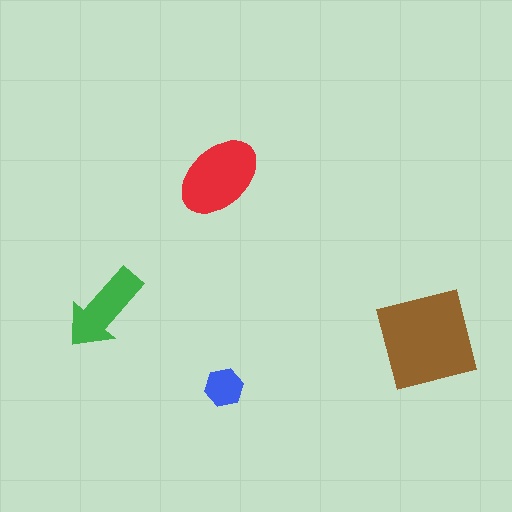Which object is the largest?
The brown square.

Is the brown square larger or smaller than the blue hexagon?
Larger.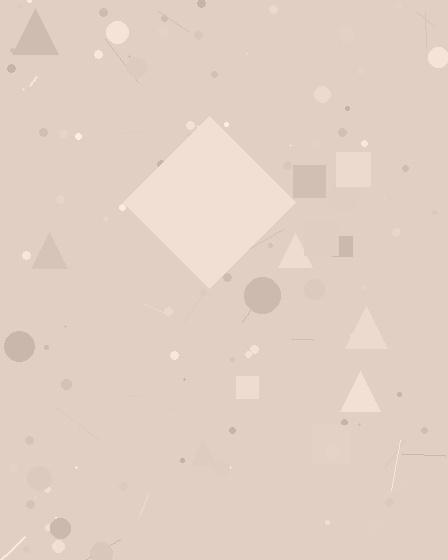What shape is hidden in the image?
A diamond is hidden in the image.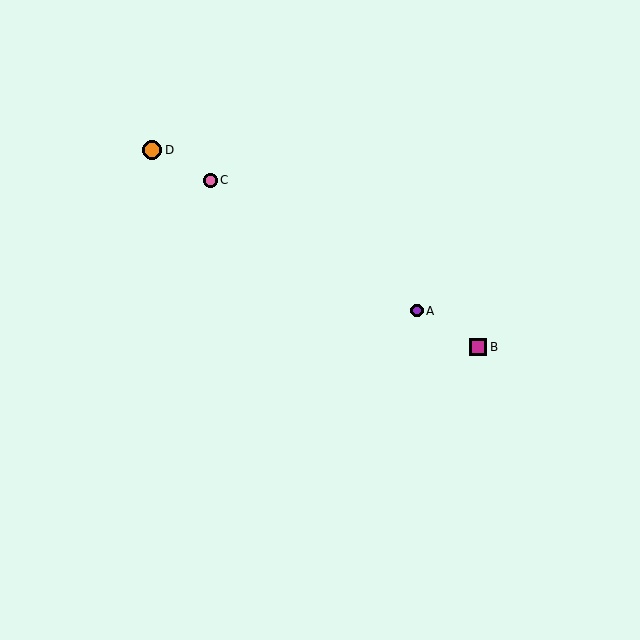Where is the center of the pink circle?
The center of the pink circle is at (210, 180).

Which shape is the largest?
The orange circle (labeled D) is the largest.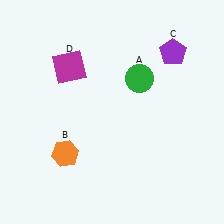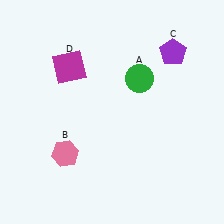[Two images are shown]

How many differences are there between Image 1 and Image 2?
There is 1 difference between the two images.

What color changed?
The hexagon (B) changed from orange in Image 1 to pink in Image 2.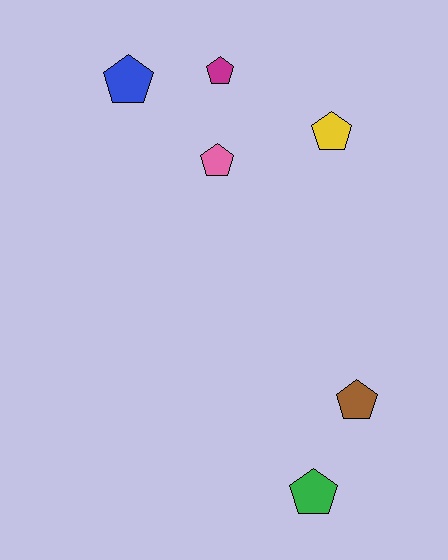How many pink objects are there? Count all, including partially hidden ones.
There is 1 pink object.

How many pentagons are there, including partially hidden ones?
There are 6 pentagons.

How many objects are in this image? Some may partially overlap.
There are 6 objects.